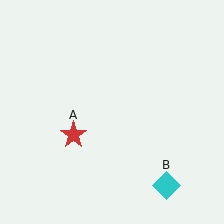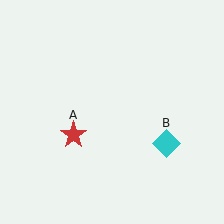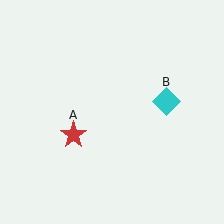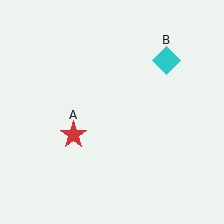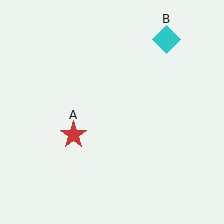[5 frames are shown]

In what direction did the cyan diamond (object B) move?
The cyan diamond (object B) moved up.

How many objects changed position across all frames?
1 object changed position: cyan diamond (object B).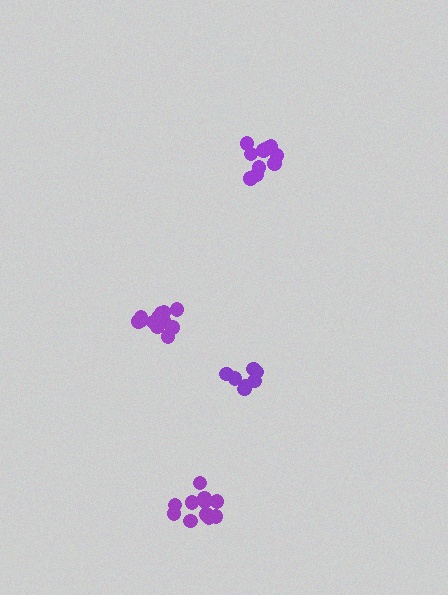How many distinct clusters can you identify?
There are 4 distinct clusters.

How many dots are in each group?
Group 1: 10 dots, Group 2: 12 dots, Group 3: 7 dots, Group 4: 11 dots (40 total).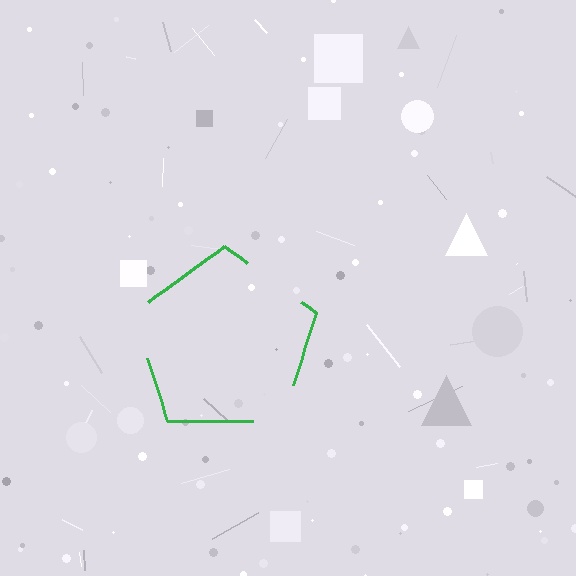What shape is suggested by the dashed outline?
The dashed outline suggests a pentagon.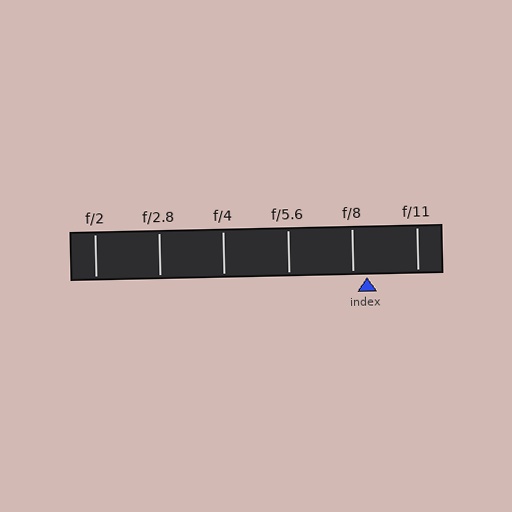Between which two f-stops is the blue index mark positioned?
The index mark is between f/8 and f/11.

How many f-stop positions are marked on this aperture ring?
There are 6 f-stop positions marked.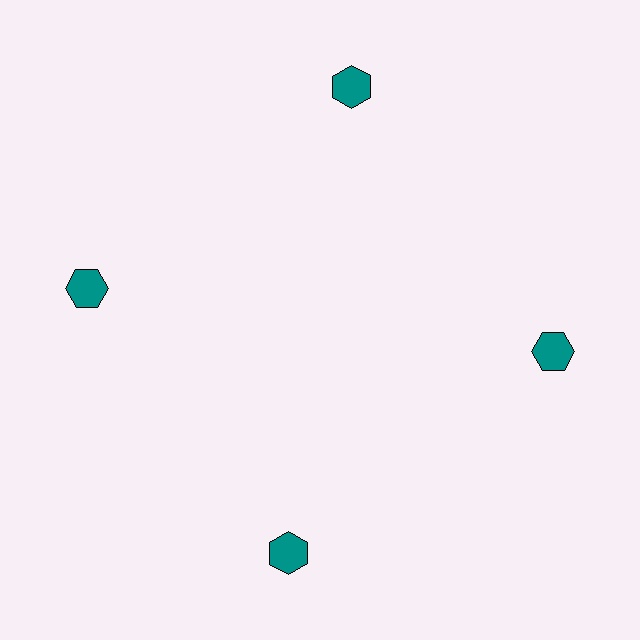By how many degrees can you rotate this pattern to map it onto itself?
The pattern maps onto itself every 90 degrees of rotation.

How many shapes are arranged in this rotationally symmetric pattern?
There are 4 shapes, arranged in 4 groups of 1.